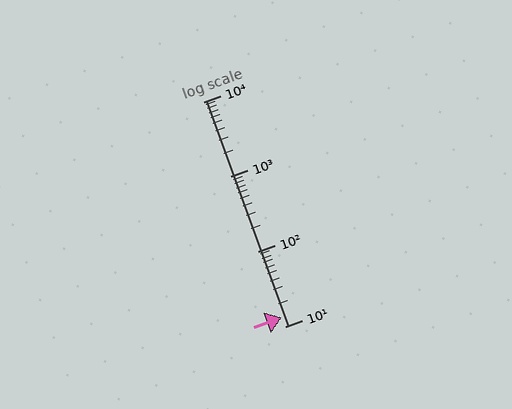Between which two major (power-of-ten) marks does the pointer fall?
The pointer is between 10 and 100.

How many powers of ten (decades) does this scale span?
The scale spans 3 decades, from 10 to 10000.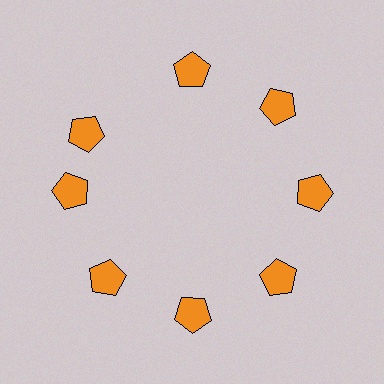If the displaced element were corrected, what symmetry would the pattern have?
It would have 8-fold rotational symmetry — the pattern would map onto itself every 45 degrees.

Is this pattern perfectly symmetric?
No. The 8 orange pentagons are arranged in a ring, but one element near the 10 o'clock position is rotated out of alignment along the ring, breaking the 8-fold rotational symmetry.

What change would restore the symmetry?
The symmetry would be restored by rotating it back into even spacing with its neighbors so that all 8 pentagons sit at equal angles and equal distance from the center.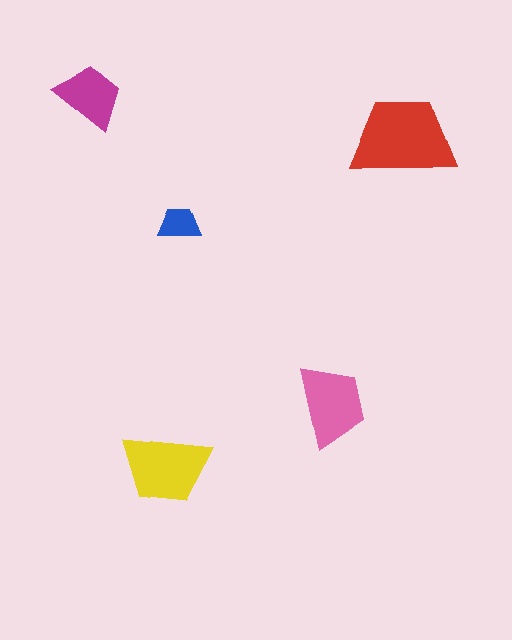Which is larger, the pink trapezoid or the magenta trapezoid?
The pink one.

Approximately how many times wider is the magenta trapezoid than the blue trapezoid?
About 1.5 times wider.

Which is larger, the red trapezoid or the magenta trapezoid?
The red one.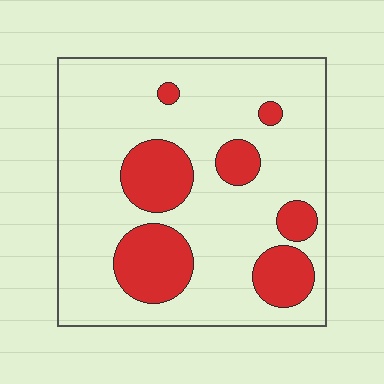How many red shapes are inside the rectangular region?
7.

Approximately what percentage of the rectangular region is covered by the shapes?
Approximately 25%.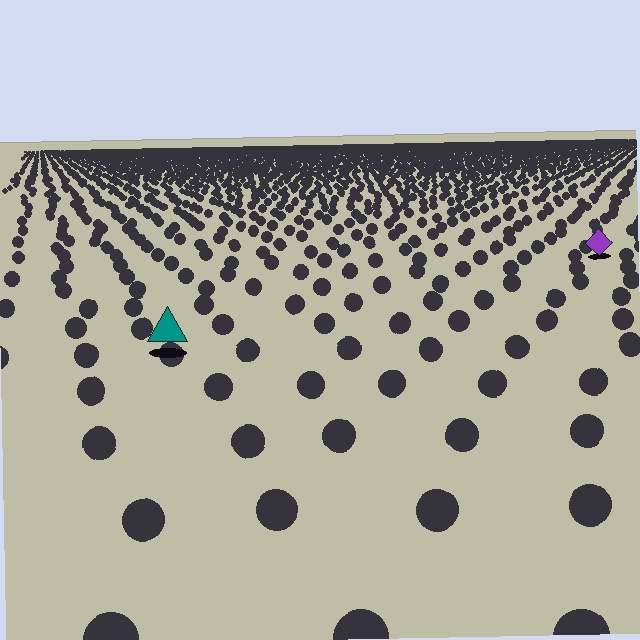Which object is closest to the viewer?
The teal triangle is closest. The texture marks near it are larger and more spread out.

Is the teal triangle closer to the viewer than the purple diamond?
Yes. The teal triangle is closer — you can tell from the texture gradient: the ground texture is coarser near it.